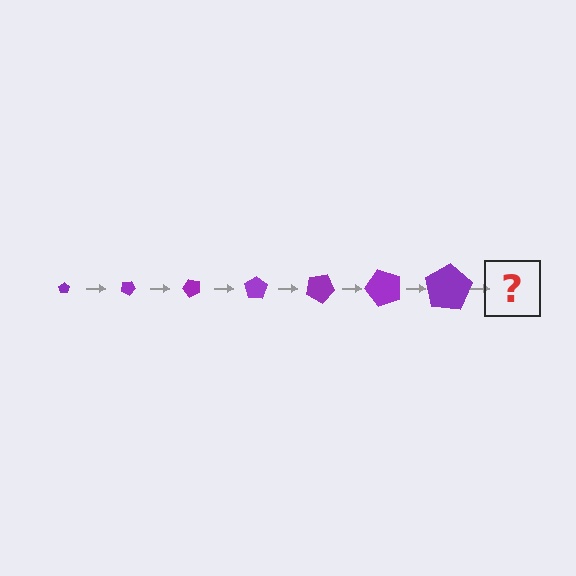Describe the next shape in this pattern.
It should be a pentagon, larger than the previous one and rotated 175 degrees from the start.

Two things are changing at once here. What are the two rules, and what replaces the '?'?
The two rules are that the pentagon grows larger each step and it rotates 25 degrees each step. The '?' should be a pentagon, larger than the previous one and rotated 175 degrees from the start.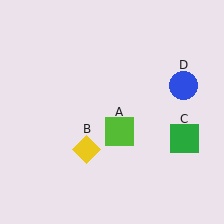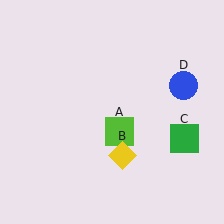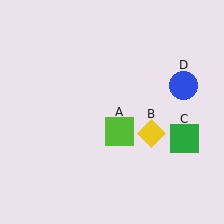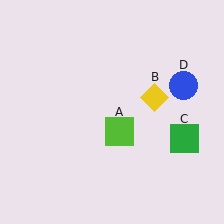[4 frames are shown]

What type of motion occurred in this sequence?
The yellow diamond (object B) rotated counterclockwise around the center of the scene.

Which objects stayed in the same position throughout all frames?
Lime square (object A) and green square (object C) and blue circle (object D) remained stationary.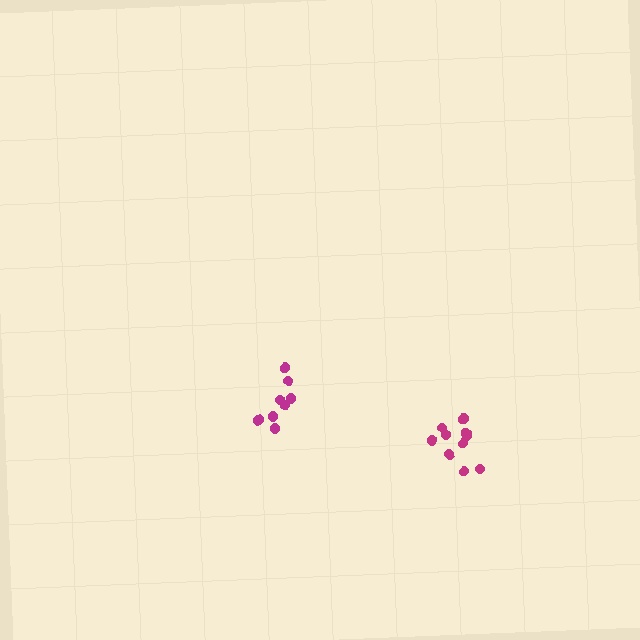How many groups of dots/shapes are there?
There are 2 groups.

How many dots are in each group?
Group 1: 10 dots, Group 2: 8 dots (18 total).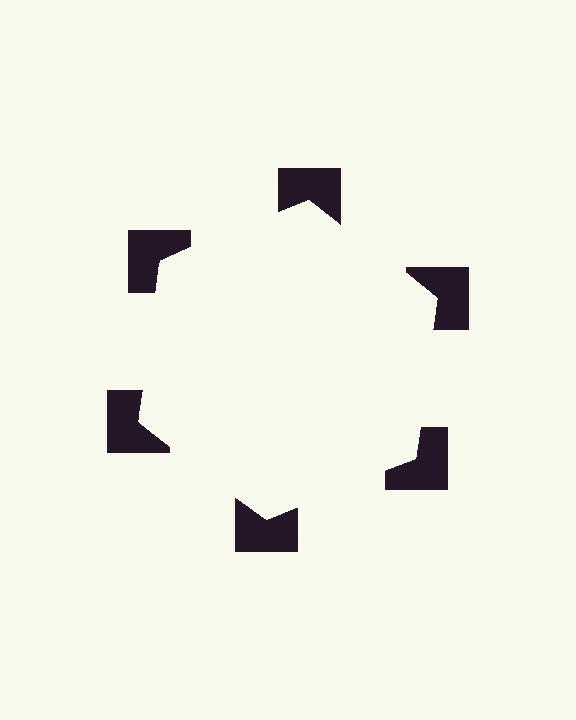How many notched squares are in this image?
There are 6 — one at each vertex of the illusory hexagon.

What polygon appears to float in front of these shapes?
An illusory hexagon — its edges are inferred from the aligned wedge cuts in the notched squares, not physically drawn.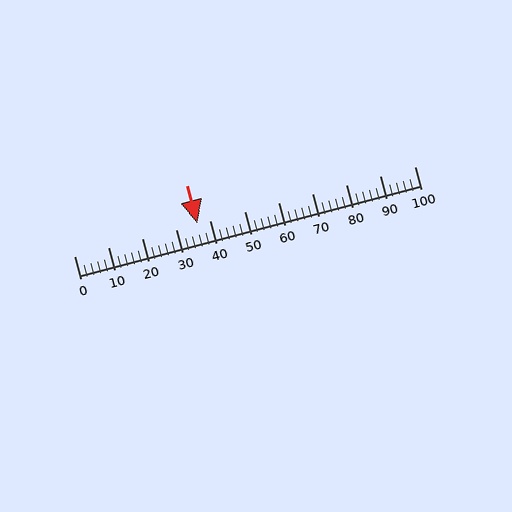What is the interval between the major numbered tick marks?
The major tick marks are spaced 10 units apart.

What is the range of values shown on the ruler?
The ruler shows values from 0 to 100.